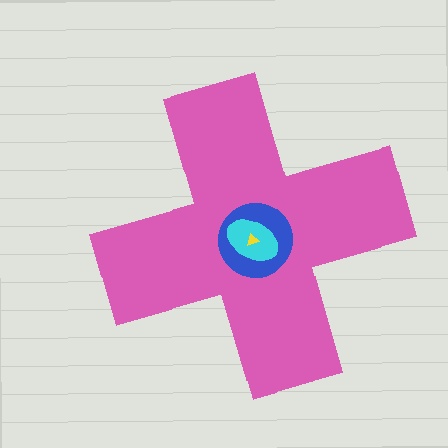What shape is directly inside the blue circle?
The cyan ellipse.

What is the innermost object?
The yellow triangle.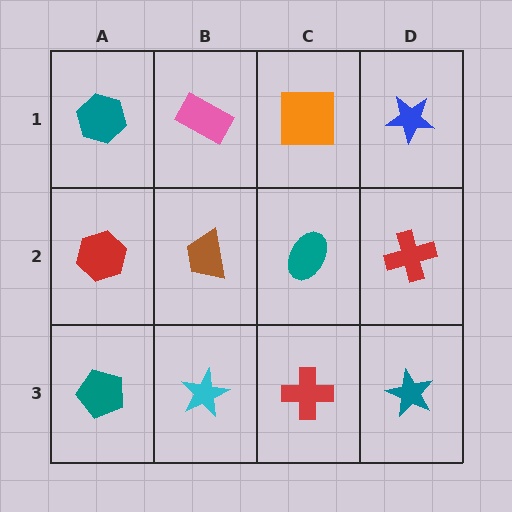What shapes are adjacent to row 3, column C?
A teal ellipse (row 2, column C), a cyan star (row 3, column B), a teal star (row 3, column D).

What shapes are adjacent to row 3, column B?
A brown trapezoid (row 2, column B), a teal pentagon (row 3, column A), a red cross (row 3, column C).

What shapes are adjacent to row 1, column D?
A red cross (row 2, column D), an orange square (row 1, column C).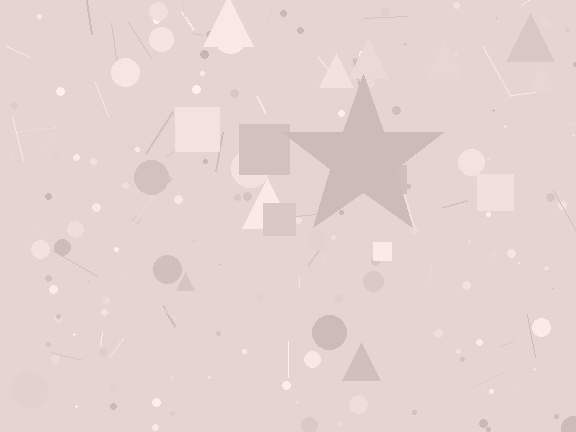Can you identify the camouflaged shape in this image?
The camouflaged shape is a star.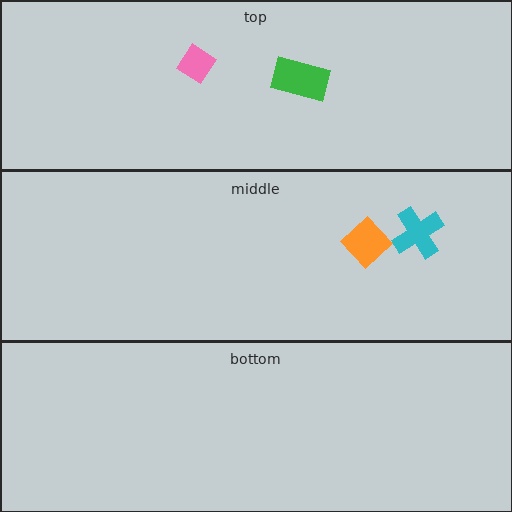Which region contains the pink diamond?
The top region.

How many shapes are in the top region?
2.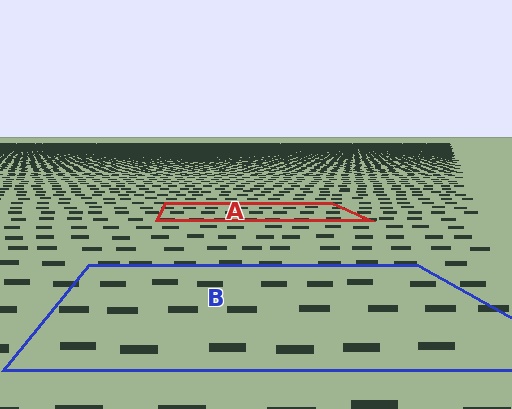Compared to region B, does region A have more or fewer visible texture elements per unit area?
Region A has more texture elements per unit area — they are packed more densely because it is farther away.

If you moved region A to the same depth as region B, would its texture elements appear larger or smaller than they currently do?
They would appear larger. At a closer depth, the same texture elements are projected at a bigger on-screen size.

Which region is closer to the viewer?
Region B is closer. The texture elements there are larger and more spread out.